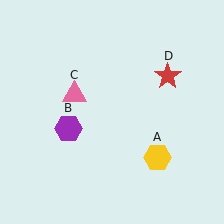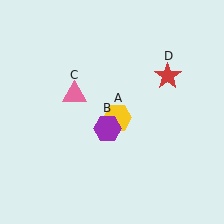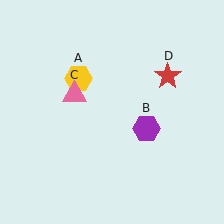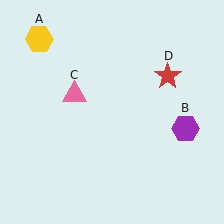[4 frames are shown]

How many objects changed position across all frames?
2 objects changed position: yellow hexagon (object A), purple hexagon (object B).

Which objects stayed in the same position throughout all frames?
Pink triangle (object C) and red star (object D) remained stationary.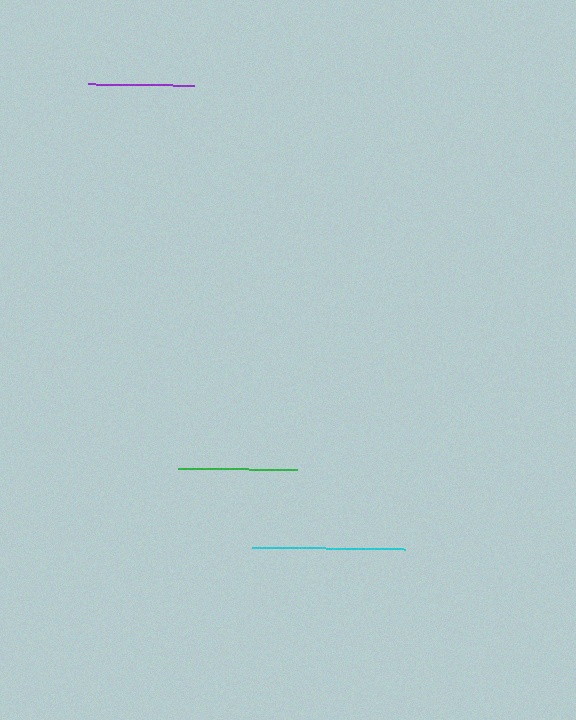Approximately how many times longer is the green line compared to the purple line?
The green line is approximately 1.1 times the length of the purple line.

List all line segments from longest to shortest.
From longest to shortest: cyan, green, purple.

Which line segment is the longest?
The cyan line is the longest at approximately 154 pixels.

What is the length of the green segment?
The green segment is approximately 119 pixels long.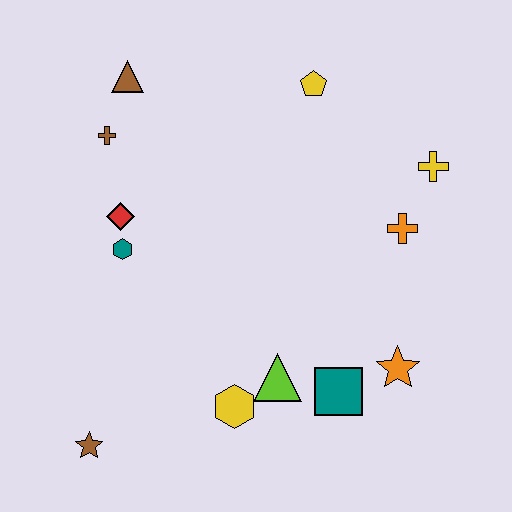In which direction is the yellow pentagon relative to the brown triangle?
The yellow pentagon is to the right of the brown triangle.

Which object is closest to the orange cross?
The yellow cross is closest to the orange cross.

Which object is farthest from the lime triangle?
The brown triangle is farthest from the lime triangle.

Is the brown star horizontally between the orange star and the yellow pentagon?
No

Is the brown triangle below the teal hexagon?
No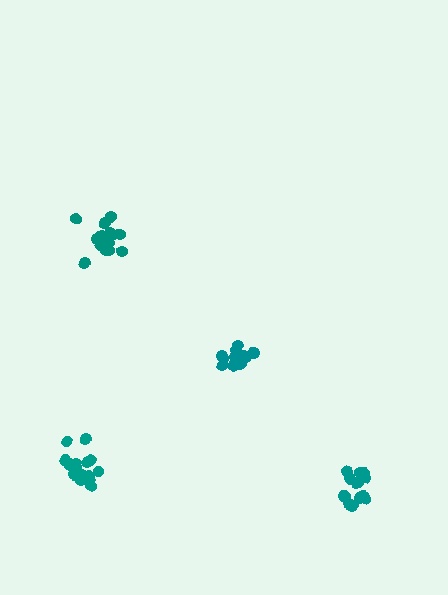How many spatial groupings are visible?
There are 4 spatial groupings.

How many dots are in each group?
Group 1: 15 dots, Group 2: 14 dots, Group 3: 19 dots, Group 4: 17 dots (65 total).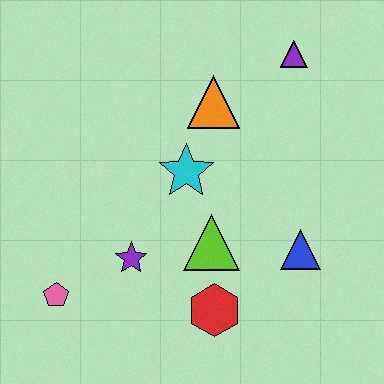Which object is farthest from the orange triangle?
The pink pentagon is farthest from the orange triangle.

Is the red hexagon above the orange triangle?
No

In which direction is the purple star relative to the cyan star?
The purple star is below the cyan star.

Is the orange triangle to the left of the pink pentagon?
No